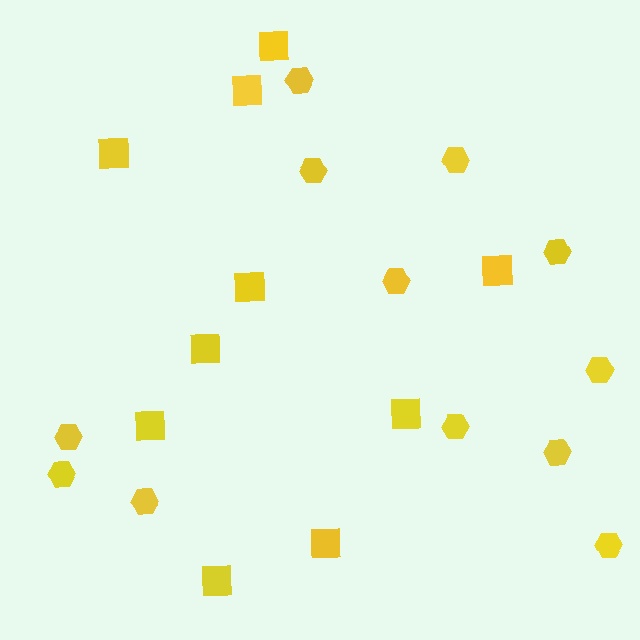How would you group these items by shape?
There are 2 groups: one group of hexagons (12) and one group of squares (10).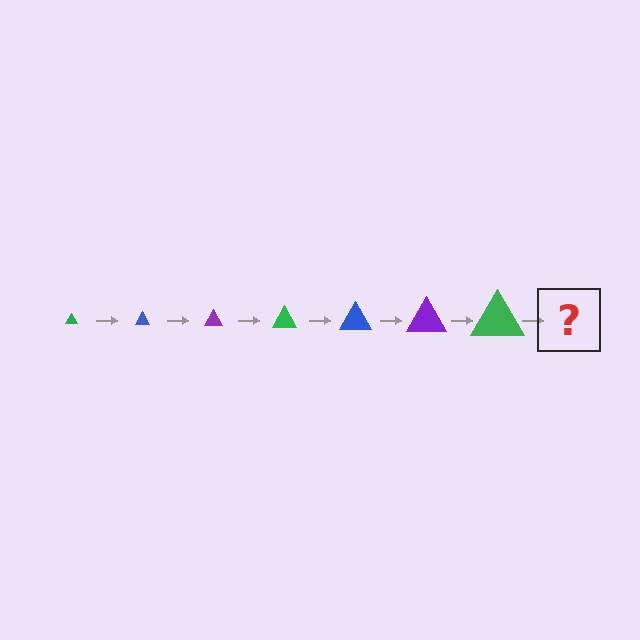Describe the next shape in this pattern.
It should be a blue triangle, larger than the previous one.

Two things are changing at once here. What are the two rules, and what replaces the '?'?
The two rules are that the triangle grows larger each step and the color cycles through green, blue, and purple. The '?' should be a blue triangle, larger than the previous one.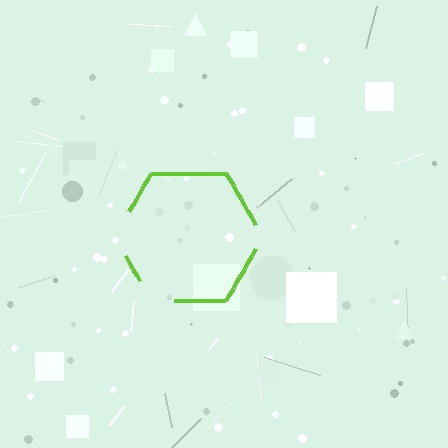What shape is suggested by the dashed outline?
The dashed outline suggests a hexagon.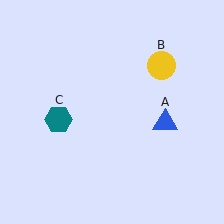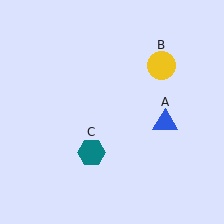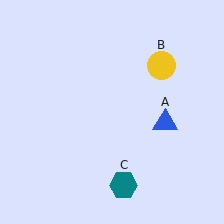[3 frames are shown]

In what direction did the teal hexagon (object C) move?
The teal hexagon (object C) moved down and to the right.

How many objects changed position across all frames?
1 object changed position: teal hexagon (object C).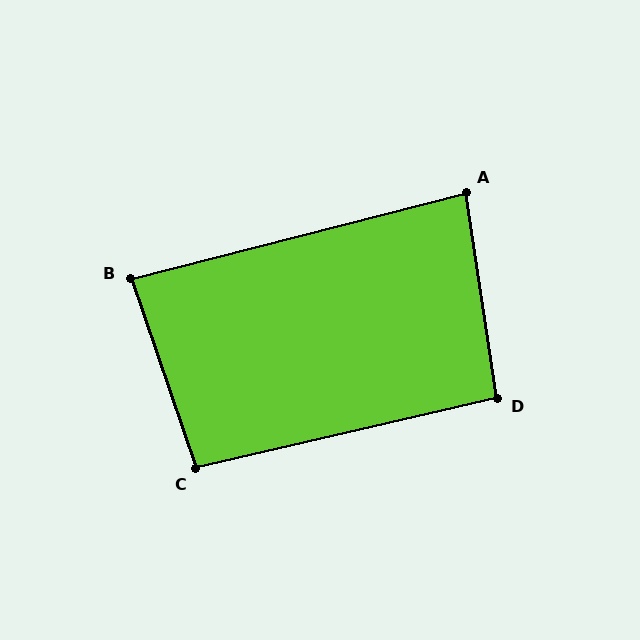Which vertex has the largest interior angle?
C, at approximately 96 degrees.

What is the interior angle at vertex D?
Approximately 94 degrees (approximately right).